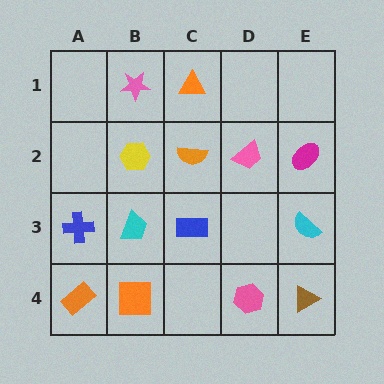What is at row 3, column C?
A blue rectangle.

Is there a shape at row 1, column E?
No, that cell is empty.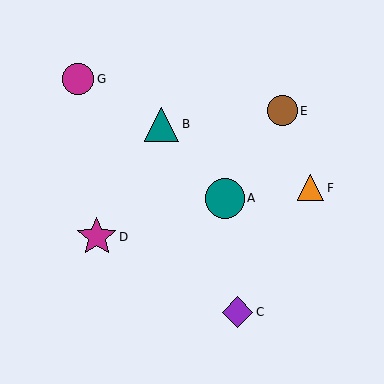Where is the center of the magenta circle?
The center of the magenta circle is at (78, 79).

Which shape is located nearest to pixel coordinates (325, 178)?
The orange triangle (labeled F) at (311, 188) is nearest to that location.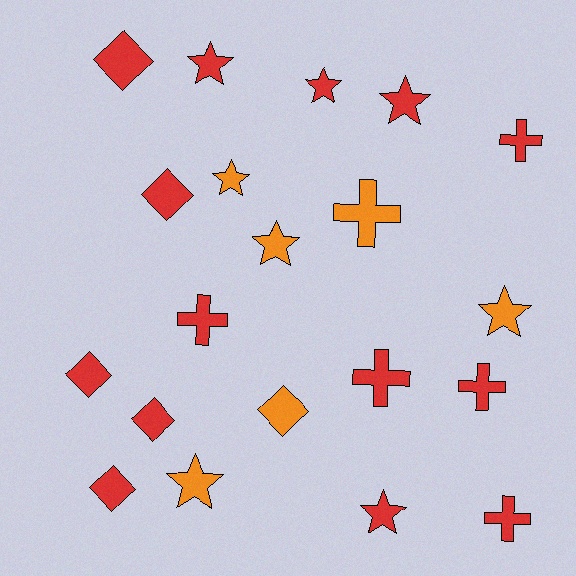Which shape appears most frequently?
Star, with 8 objects.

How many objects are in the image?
There are 20 objects.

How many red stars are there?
There are 4 red stars.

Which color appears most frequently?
Red, with 14 objects.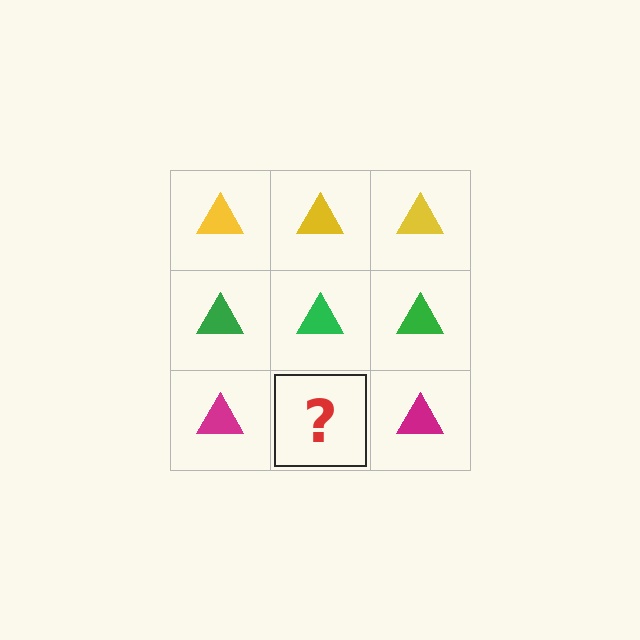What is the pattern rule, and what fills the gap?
The rule is that each row has a consistent color. The gap should be filled with a magenta triangle.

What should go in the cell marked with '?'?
The missing cell should contain a magenta triangle.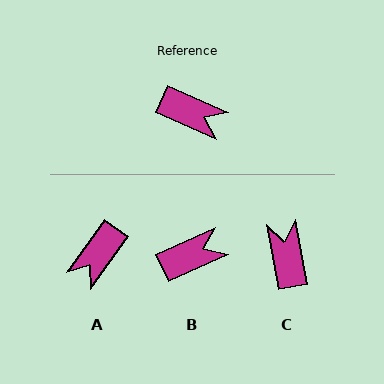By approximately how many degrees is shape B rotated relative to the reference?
Approximately 49 degrees counter-clockwise.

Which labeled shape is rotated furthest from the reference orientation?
C, about 124 degrees away.